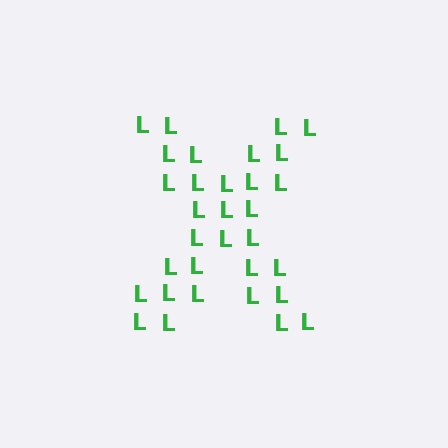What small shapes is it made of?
It is made of small letter L's.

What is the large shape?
The large shape is the letter X.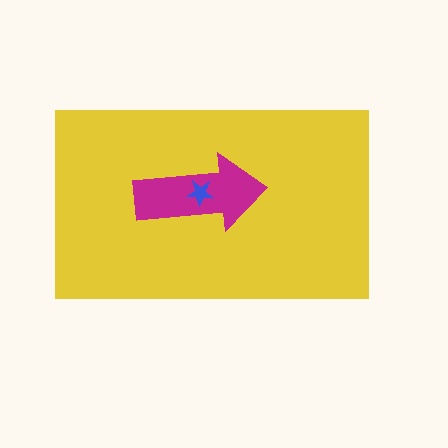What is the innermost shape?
The blue star.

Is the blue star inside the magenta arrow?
Yes.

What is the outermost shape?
The yellow rectangle.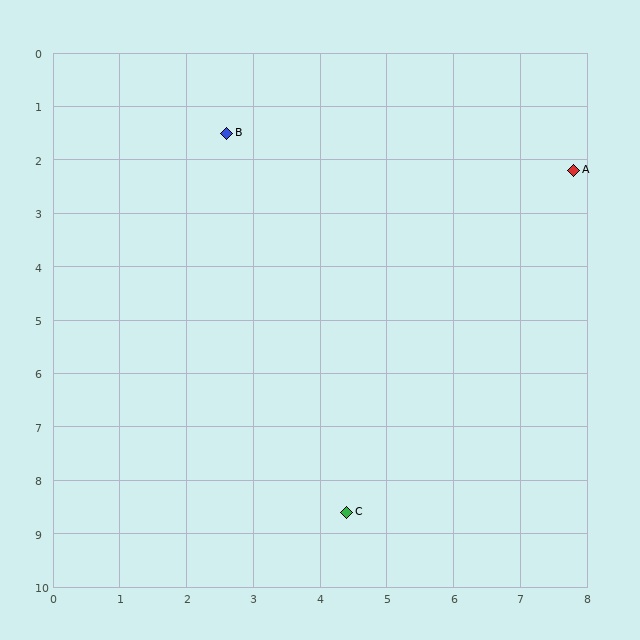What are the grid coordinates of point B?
Point B is at approximately (2.6, 1.5).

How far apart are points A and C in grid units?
Points A and C are about 7.2 grid units apart.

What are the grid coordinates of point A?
Point A is at approximately (7.8, 2.2).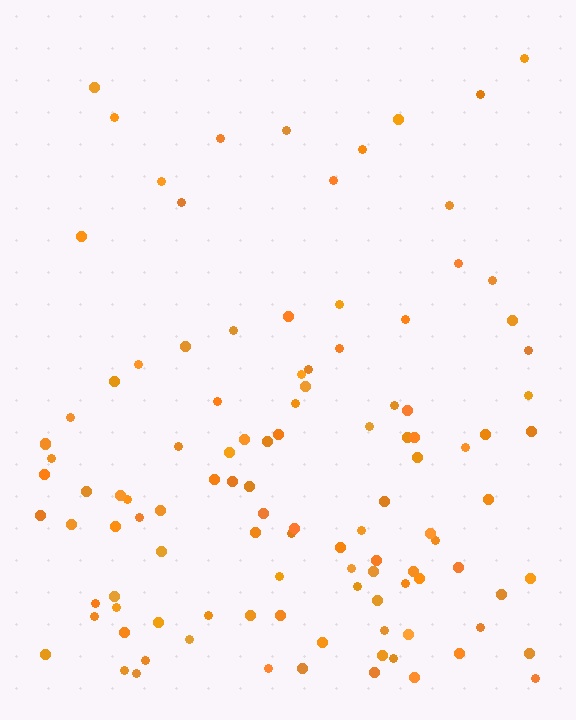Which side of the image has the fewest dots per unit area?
The top.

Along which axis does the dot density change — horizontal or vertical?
Vertical.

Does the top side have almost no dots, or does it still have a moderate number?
Still a moderate number, just noticeably fewer than the bottom.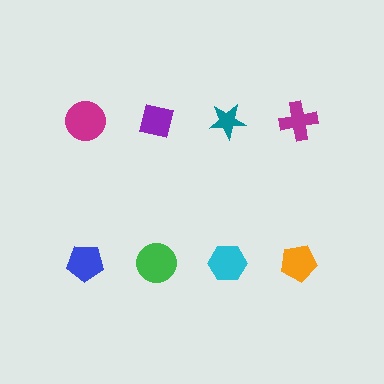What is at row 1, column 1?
A magenta circle.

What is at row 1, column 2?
A purple square.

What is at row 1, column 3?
A teal star.